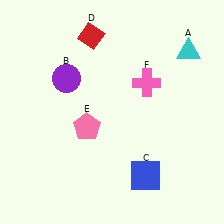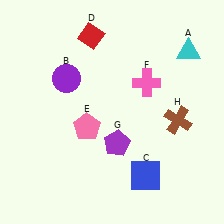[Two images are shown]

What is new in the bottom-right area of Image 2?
A brown cross (H) was added in the bottom-right area of Image 2.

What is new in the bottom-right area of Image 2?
A purple pentagon (G) was added in the bottom-right area of Image 2.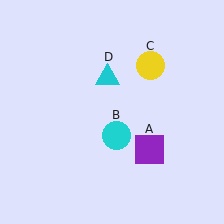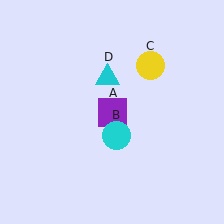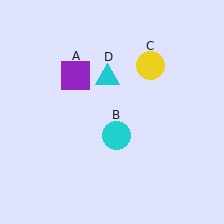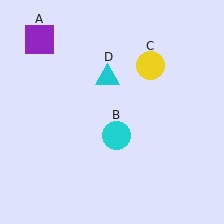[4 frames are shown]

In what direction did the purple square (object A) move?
The purple square (object A) moved up and to the left.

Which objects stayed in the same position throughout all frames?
Cyan circle (object B) and yellow circle (object C) and cyan triangle (object D) remained stationary.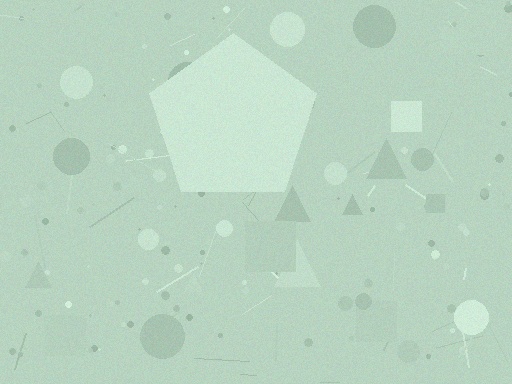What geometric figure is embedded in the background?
A pentagon is embedded in the background.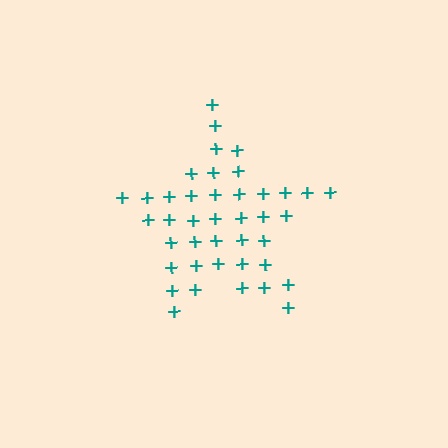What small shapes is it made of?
It is made of small plus signs.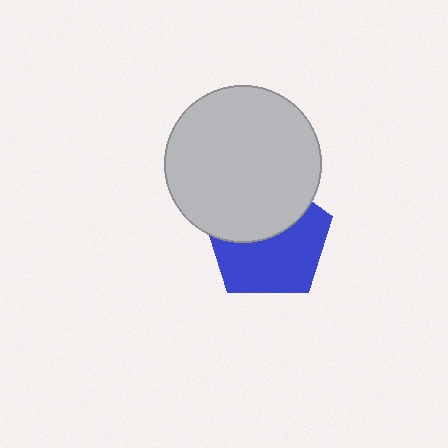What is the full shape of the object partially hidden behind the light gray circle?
The partially hidden object is a blue pentagon.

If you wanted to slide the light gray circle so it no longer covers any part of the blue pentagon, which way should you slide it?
Slide it up — that is the most direct way to separate the two shapes.